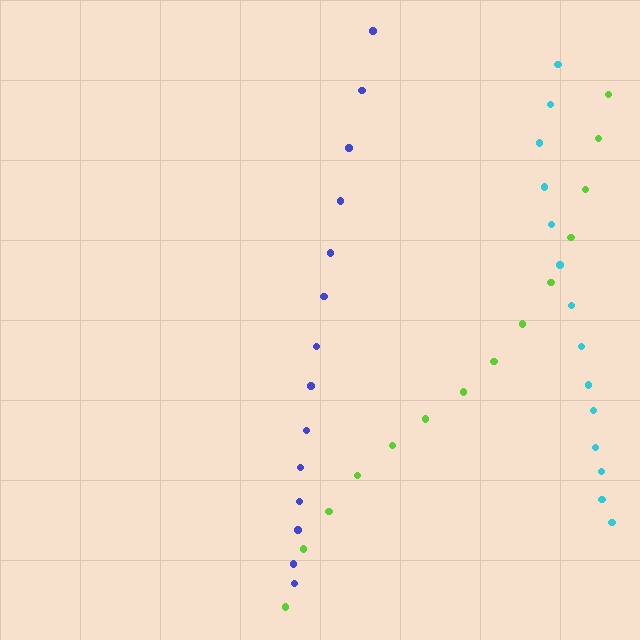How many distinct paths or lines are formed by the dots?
There are 3 distinct paths.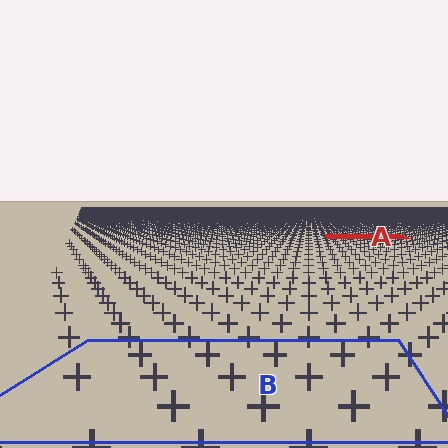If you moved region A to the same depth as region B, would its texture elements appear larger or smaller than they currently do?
They would appear larger. At a closer depth, the same texture elements are projected at a bigger on-screen size.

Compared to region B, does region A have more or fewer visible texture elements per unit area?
Region A has more texture elements per unit area — they are packed more densely because it is farther away.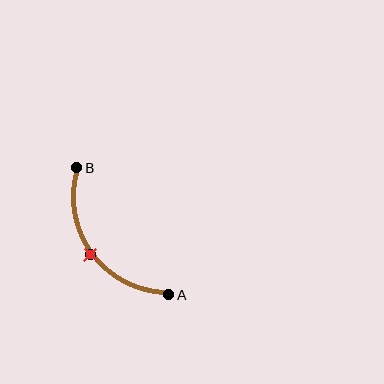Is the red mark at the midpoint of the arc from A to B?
Yes. The red mark lies on the arc at equal arc-length from both A and B — it is the arc midpoint.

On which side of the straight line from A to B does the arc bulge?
The arc bulges below and to the left of the straight line connecting A and B.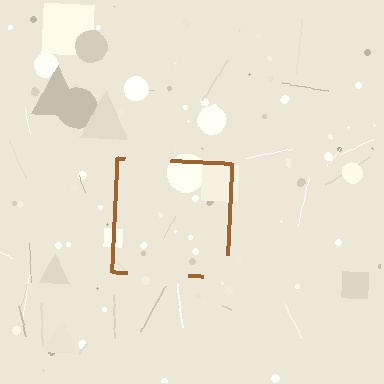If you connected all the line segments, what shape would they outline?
They would outline a square.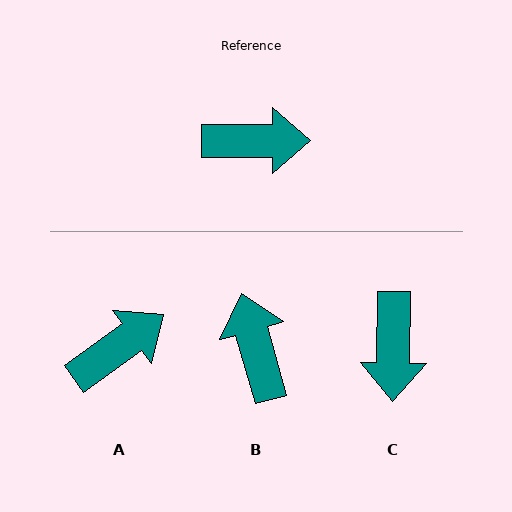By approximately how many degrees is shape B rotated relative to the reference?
Approximately 106 degrees counter-clockwise.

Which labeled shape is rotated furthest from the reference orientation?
B, about 106 degrees away.